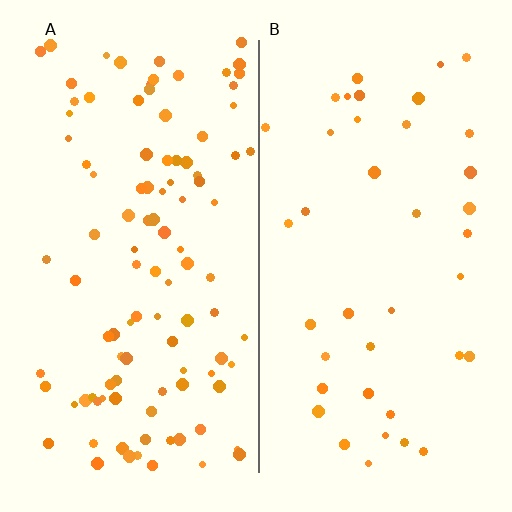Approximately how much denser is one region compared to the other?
Approximately 2.6× — region A over region B.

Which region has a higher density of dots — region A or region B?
A (the left).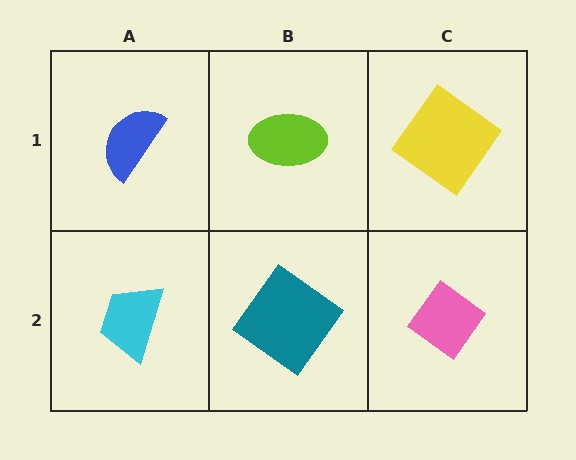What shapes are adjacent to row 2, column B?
A lime ellipse (row 1, column B), a cyan trapezoid (row 2, column A), a pink diamond (row 2, column C).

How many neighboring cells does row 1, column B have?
3.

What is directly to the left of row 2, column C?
A teal diamond.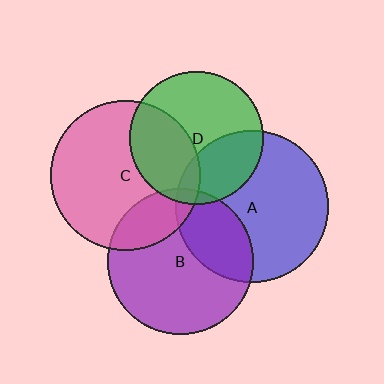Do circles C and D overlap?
Yes.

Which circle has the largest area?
Circle A (blue).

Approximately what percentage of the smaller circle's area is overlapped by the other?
Approximately 35%.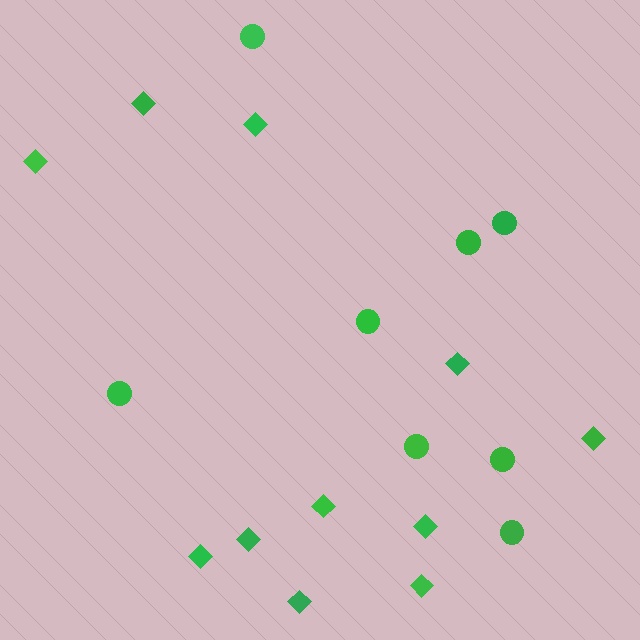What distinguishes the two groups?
There are 2 groups: one group of circles (8) and one group of diamonds (11).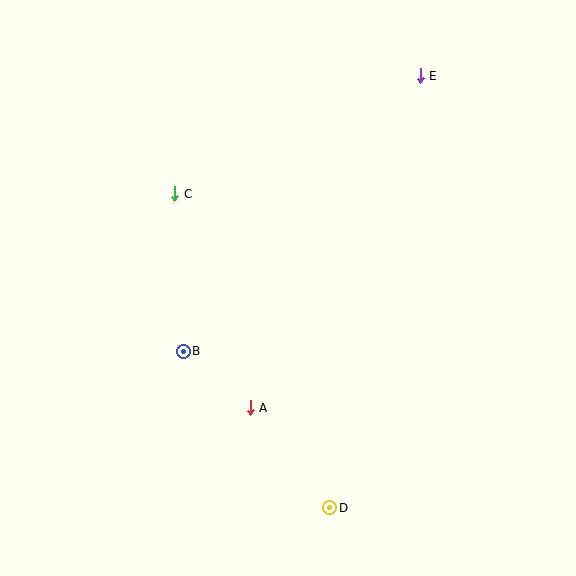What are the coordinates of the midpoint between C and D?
The midpoint between C and D is at (252, 351).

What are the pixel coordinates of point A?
Point A is at (250, 408).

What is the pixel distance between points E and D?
The distance between E and D is 442 pixels.